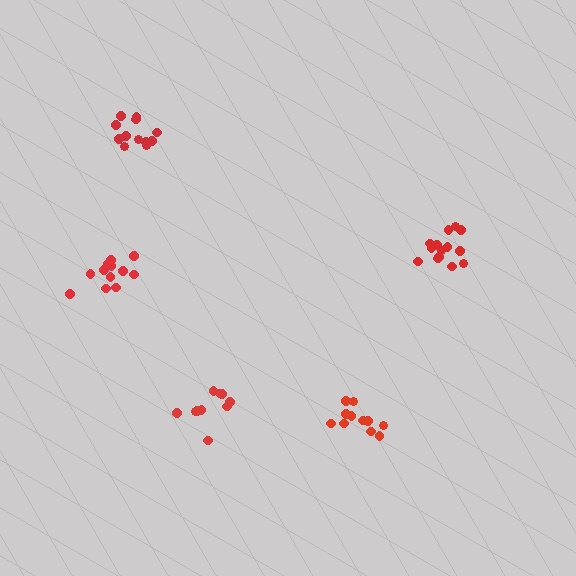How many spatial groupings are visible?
There are 5 spatial groupings.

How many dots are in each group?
Group 1: 12 dots, Group 2: 12 dots, Group 3: 11 dots, Group 4: 11 dots, Group 5: 14 dots (60 total).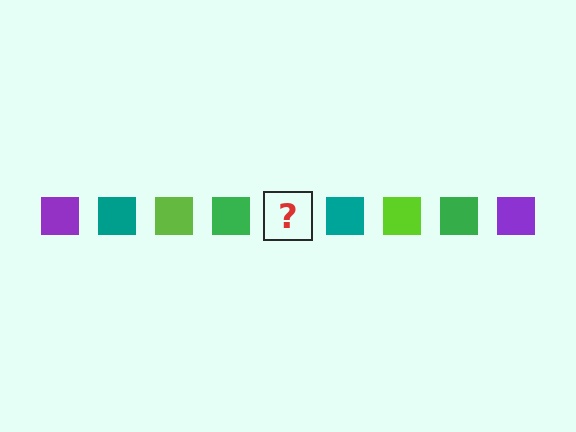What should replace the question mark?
The question mark should be replaced with a purple square.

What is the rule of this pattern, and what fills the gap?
The rule is that the pattern cycles through purple, teal, lime, green squares. The gap should be filled with a purple square.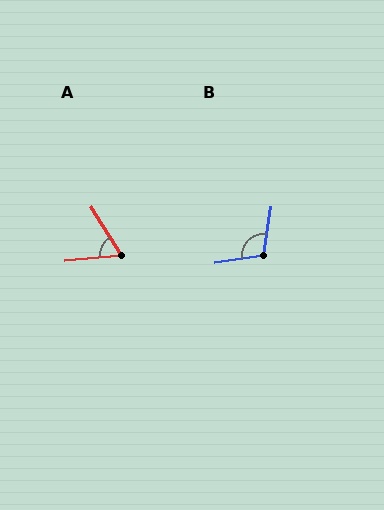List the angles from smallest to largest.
A (63°), B (107°).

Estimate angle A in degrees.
Approximately 63 degrees.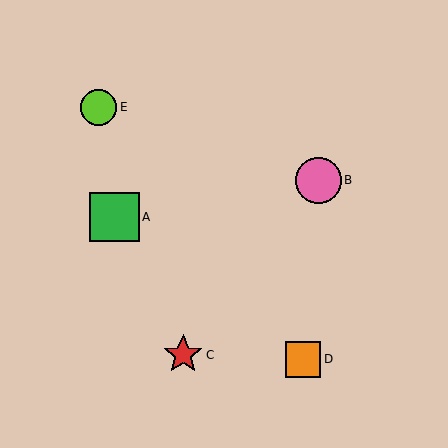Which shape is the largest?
The green square (labeled A) is the largest.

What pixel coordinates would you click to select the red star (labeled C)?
Click at (183, 355) to select the red star C.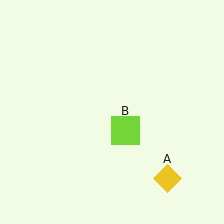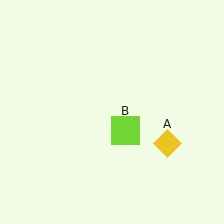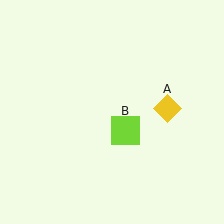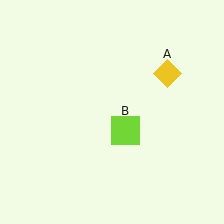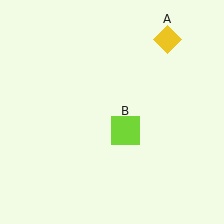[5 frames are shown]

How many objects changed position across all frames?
1 object changed position: yellow diamond (object A).